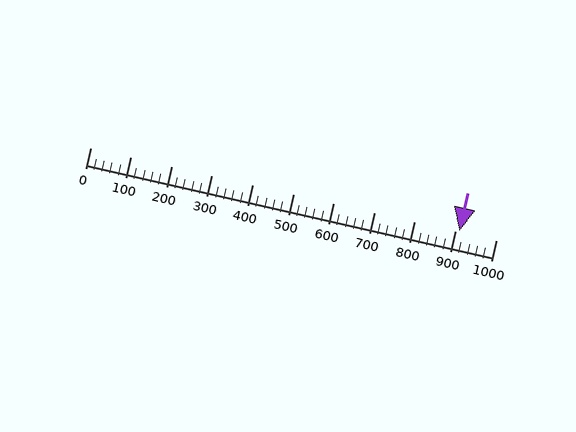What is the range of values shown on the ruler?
The ruler shows values from 0 to 1000.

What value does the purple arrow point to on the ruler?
The purple arrow points to approximately 910.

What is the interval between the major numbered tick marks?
The major tick marks are spaced 100 units apart.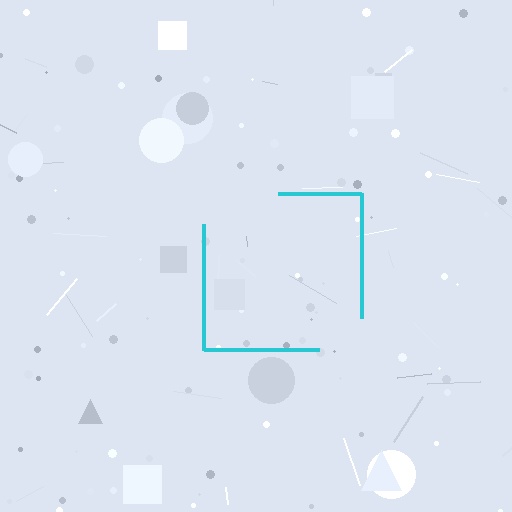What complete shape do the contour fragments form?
The contour fragments form a square.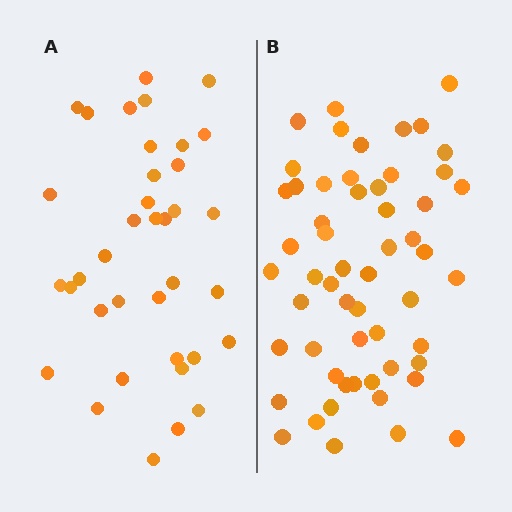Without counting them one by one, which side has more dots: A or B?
Region B (the right region) has more dots.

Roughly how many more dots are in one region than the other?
Region B has approximately 20 more dots than region A.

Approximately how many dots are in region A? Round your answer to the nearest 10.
About 40 dots. (The exact count is 37, which rounds to 40.)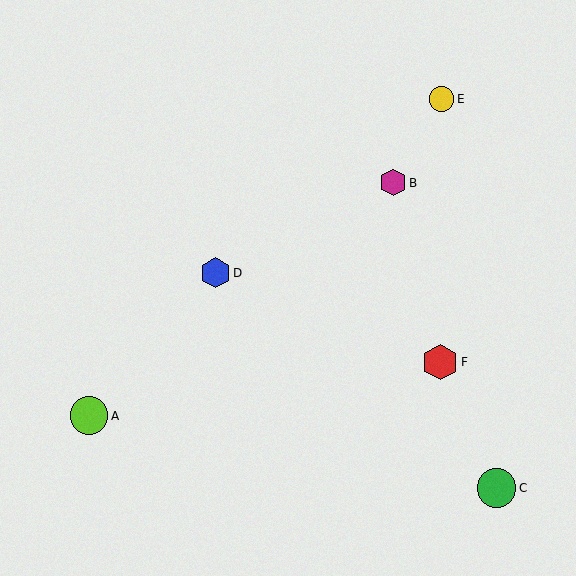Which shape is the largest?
The green circle (labeled C) is the largest.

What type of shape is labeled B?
Shape B is a magenta hexagon.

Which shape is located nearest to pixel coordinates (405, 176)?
The magenta hexagon (labeled B) at (393, 183) is nearest to that location.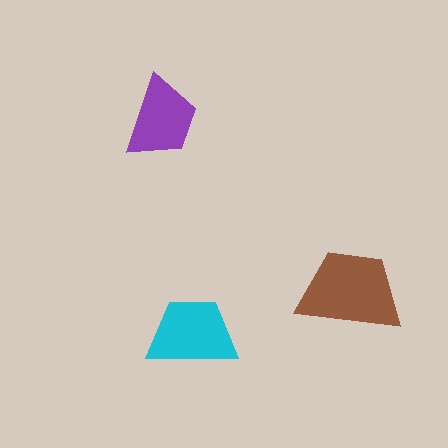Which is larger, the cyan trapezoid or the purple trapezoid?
The cyan one.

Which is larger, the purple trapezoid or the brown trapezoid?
The brown one.